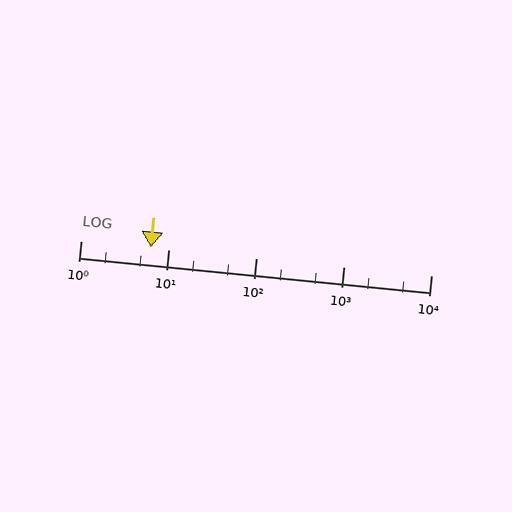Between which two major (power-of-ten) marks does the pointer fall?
The pointer is between 1 and 10.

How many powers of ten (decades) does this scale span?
The scale spans 4 decades, from 1 to 10000.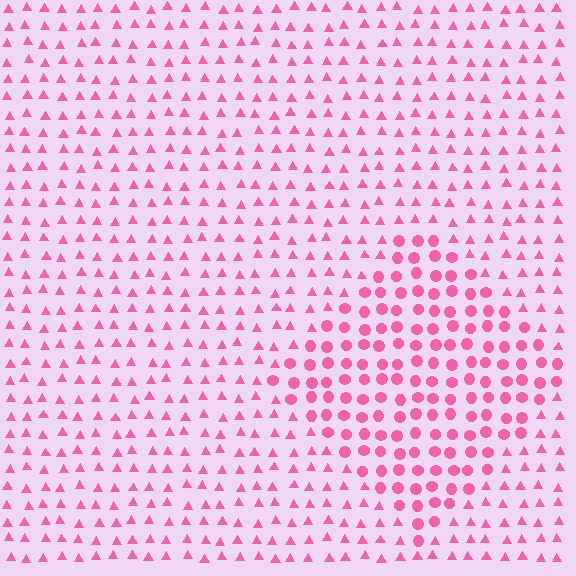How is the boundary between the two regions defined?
The boundary is defined by a change in element shape: circles inside vs. triangles outside. All elements share the same color and spacing.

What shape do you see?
I see a diamond.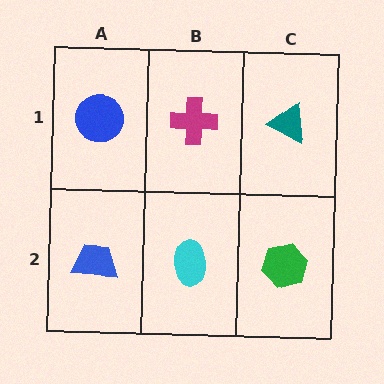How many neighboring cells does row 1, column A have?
2.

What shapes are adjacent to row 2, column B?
A magenta cross (row 1, column B), a blue trapezoid (row 2, column A), a green hexagon (row 2, column C).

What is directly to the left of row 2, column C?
A cyan ellipse.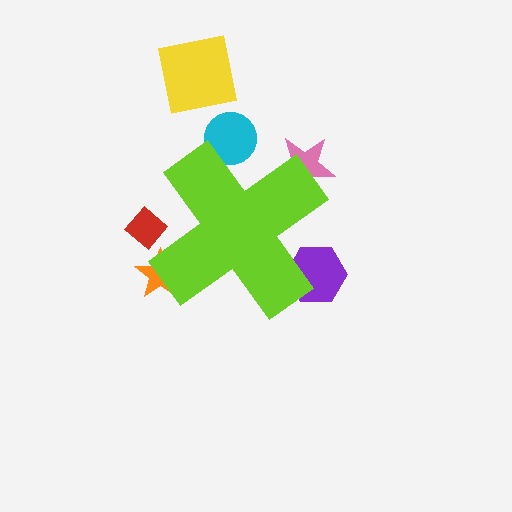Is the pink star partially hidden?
Yes, the pink star is partially hidden behind the lime cross.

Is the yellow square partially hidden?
No, the yellow square is fully visible.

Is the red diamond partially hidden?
Yes, the red diamond is partially hidden behind the lime cross.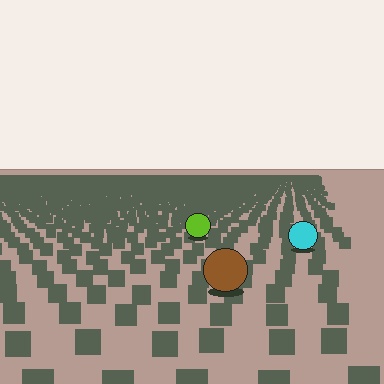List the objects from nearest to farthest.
From nearest to farthest: the brown circle, the cyan circle, the lime circle.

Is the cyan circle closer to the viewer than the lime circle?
Yes. The cyan circle is closer — you can tell from the texture gradient: the ground texture is coarser near it.